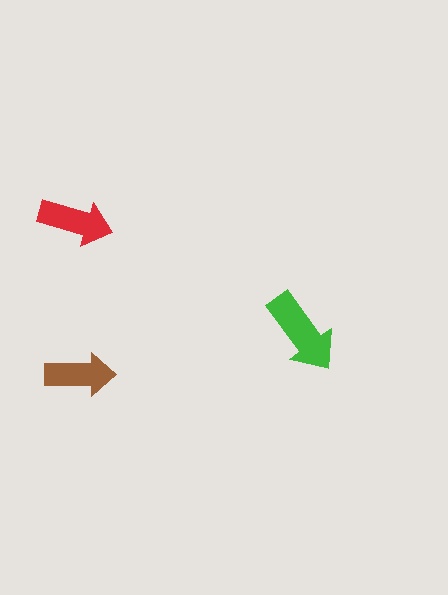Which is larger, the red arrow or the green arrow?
The green one.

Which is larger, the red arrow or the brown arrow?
The red one.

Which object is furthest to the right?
The green arrow is rightmost.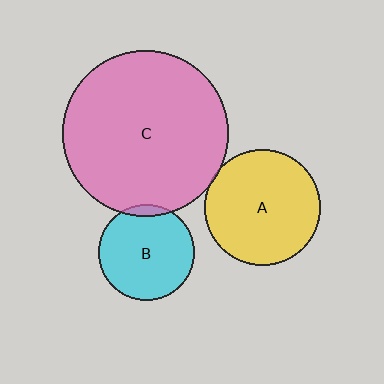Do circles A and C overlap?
Yes.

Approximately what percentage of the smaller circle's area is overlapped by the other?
Approximately 5%.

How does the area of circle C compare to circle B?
Approximately 3.0 times.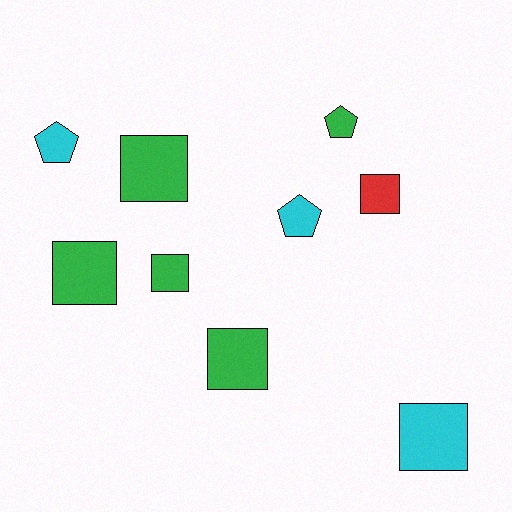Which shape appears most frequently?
Square, with 6 objects.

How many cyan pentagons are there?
There are 2 cyan pentagons.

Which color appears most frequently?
Green, with 5 objects.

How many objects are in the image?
There are 9 objects.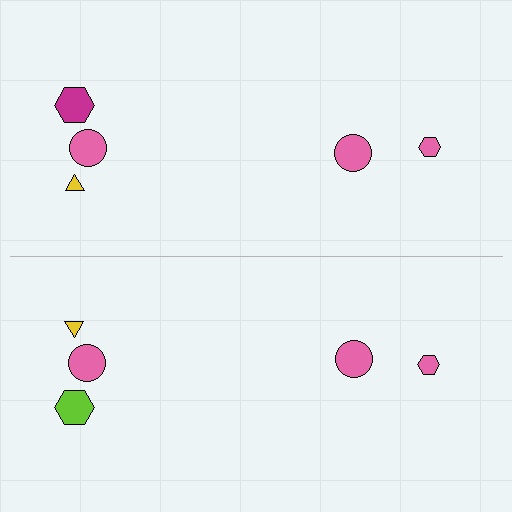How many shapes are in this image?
There are 10 shapes in this image.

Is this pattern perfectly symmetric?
No, the pattern is not perfectly symmetric. The lime hexagon on the bottom side breaks the symmetry — its mirror counterpart is magenta.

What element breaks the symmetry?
The lime hexagon on the bottom side breaks the symmetry — its mirror counterpart is magenta.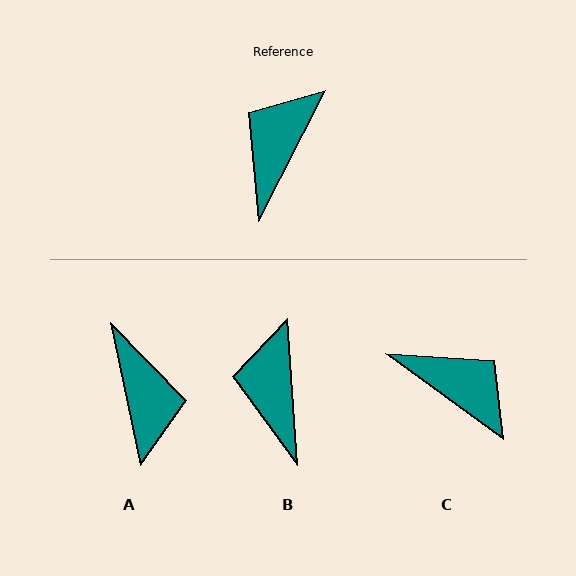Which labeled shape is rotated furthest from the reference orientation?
A, about 141 degrees away.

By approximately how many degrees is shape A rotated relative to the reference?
Approximately 141 degrees clockwise.